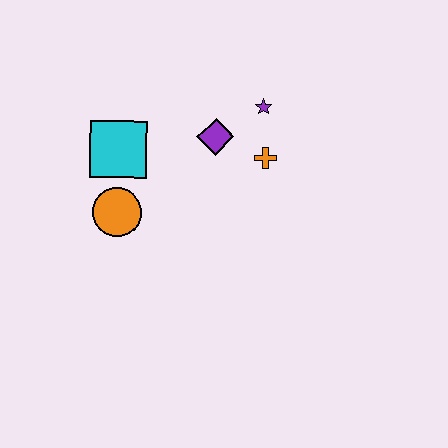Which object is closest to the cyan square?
The orange circle is closest to the cyan square.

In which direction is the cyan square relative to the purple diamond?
The cyan square is to the left of the purple diamond.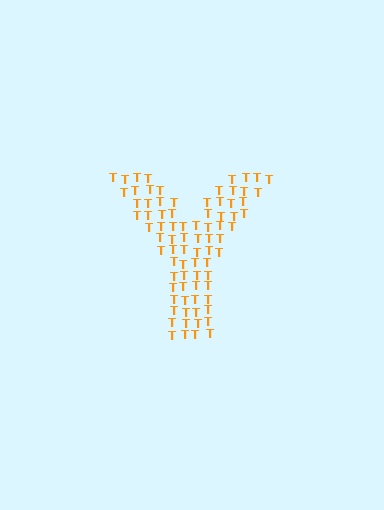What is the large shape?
The large shape is the letter Y.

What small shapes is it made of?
It is made of small letter T's.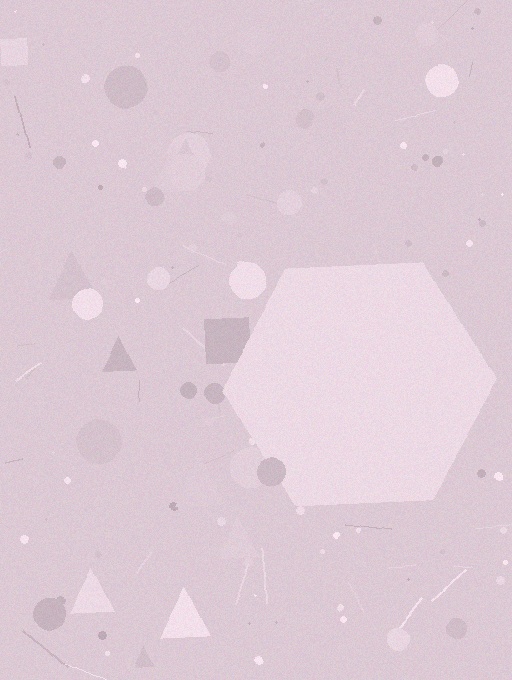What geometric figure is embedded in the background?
A hexagon is embedded in the background.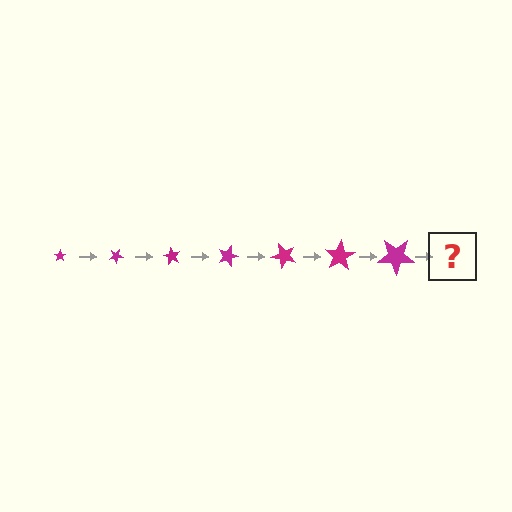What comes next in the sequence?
The next element should be a star, larger than the previous one and rotated 210 degrees from the start.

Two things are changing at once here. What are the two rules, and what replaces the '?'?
The two rules are that the star grows larger each step and it rotates 30 degrees each step. The '?' should be a star, larger than the previous one and rotated 210 degrees from the start.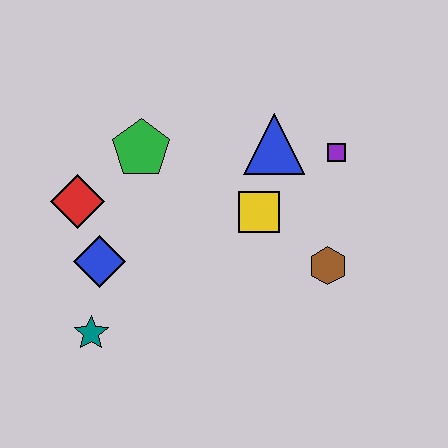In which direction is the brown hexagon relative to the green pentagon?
The brown hexagon is to the right of the green pentagon.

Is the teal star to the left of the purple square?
Yes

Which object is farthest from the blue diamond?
The purple square is farthest from the blue diamond.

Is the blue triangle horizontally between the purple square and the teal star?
Yes